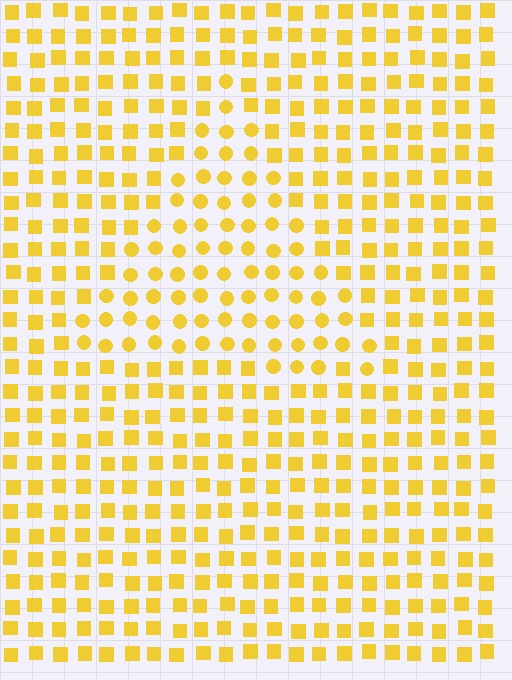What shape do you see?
I see a triangle.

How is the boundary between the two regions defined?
The boundary is defined by a change in element shape: circles inside vs. squares outside. All elements share the same color and spacing.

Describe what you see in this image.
The image is filled with small yellow elements arranged in a uniform grid. A triangle-shaped region contains circles, while the surrounding area contains squares. The boundary is defined purely by the change in element shape.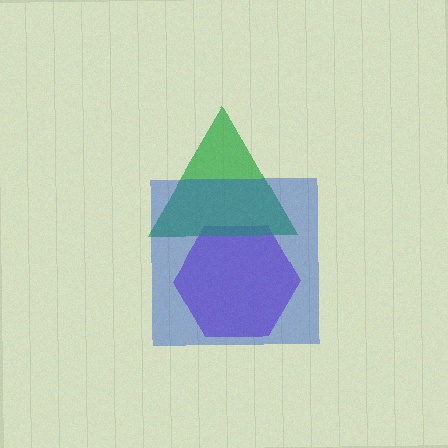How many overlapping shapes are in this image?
There are 3 overlapping shapes in the image.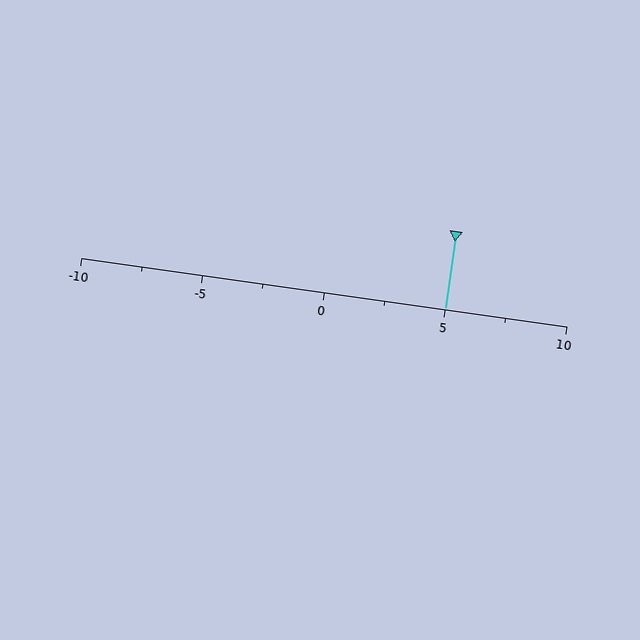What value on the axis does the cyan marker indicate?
The marker indicates approximately 5.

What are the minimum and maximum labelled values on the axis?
The axis runs from -10 to 10.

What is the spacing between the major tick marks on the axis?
The major ticks are spaced 5 apart.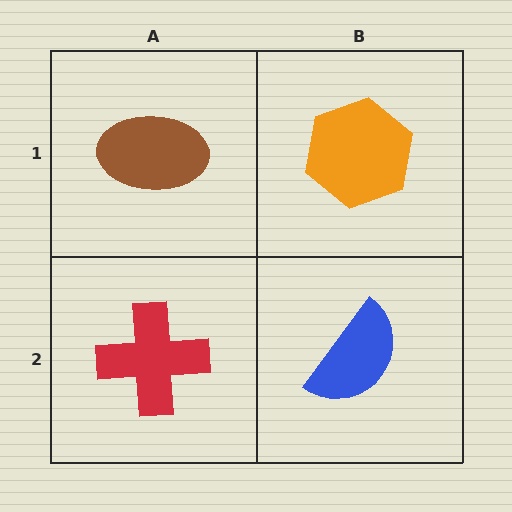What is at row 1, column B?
An orange hexagon.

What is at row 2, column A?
A red cross.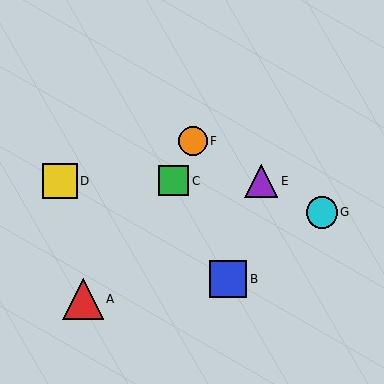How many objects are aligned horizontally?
3 objects (C, D, E) are aligned horizontally.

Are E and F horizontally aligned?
No, E is at y≈181 and F is at y≈141.